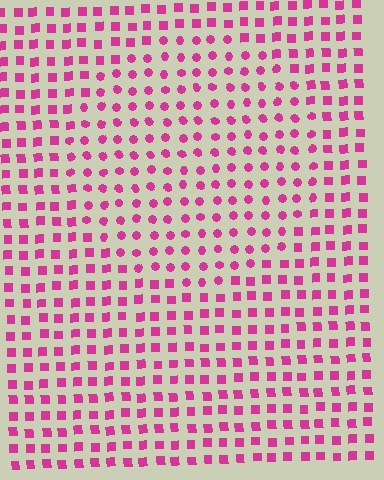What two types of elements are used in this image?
The image uses circles inside the circle region and squares outside it.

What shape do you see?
I see a circle.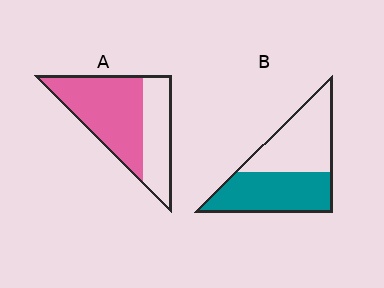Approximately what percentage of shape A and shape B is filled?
A is approximately 65% and B is approximately 50%.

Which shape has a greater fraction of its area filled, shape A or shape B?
Shape A.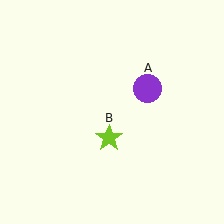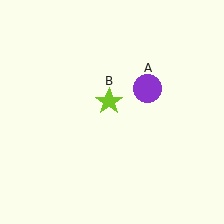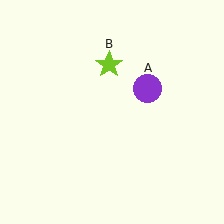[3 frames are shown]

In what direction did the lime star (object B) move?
The lime star (object B) moved up.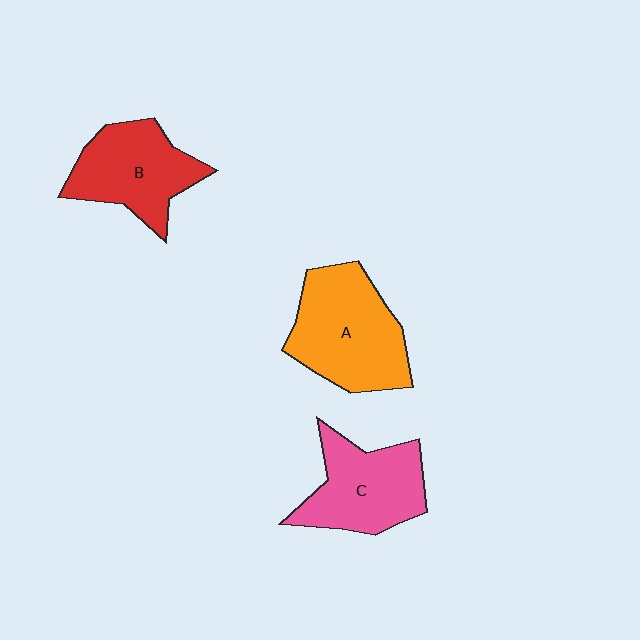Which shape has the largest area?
Shape A (orange).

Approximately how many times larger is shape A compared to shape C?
Approximately 1.2 times.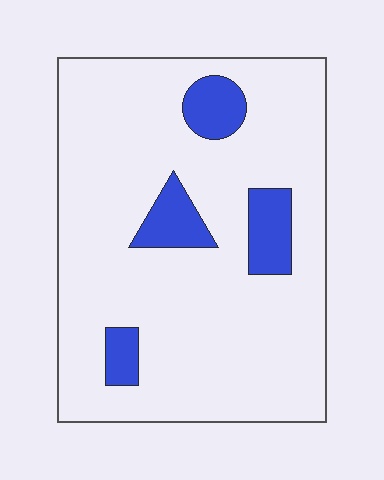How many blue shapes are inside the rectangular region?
4.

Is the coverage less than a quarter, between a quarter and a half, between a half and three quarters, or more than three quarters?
Less than a quarter.